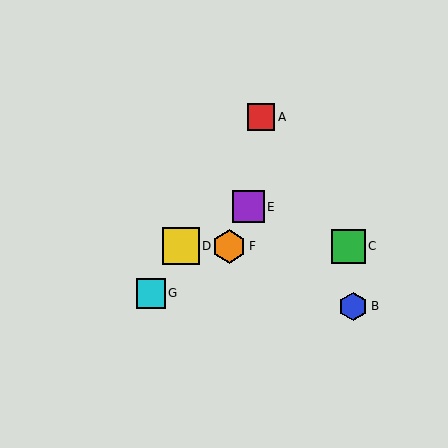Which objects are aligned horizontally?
Objects C, D, F are aligned horizontally.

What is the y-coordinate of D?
Object D is at y≈246.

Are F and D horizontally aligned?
Yes, both are at y≈246.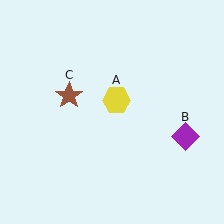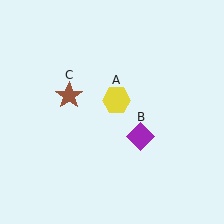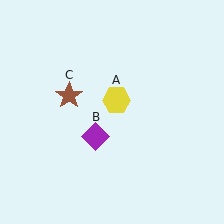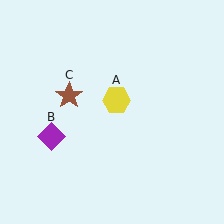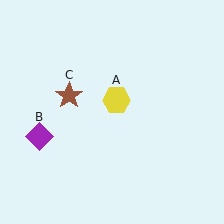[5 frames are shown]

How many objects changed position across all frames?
1 object changed position: purple diamond (object B).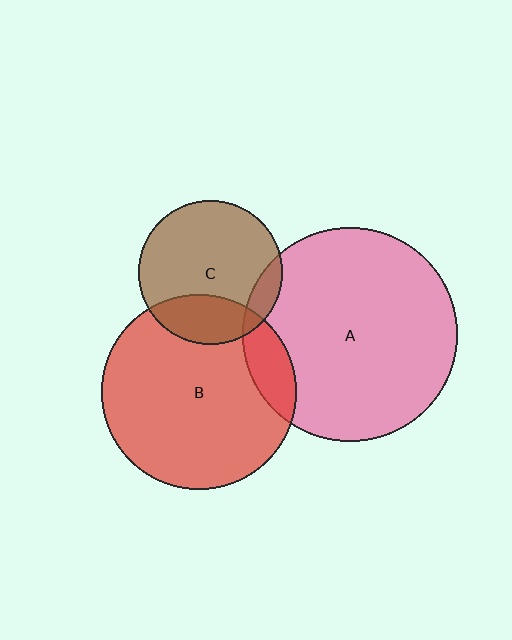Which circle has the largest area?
Circle A (pink).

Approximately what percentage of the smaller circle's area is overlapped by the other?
Approximately 10%.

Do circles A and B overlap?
Yes.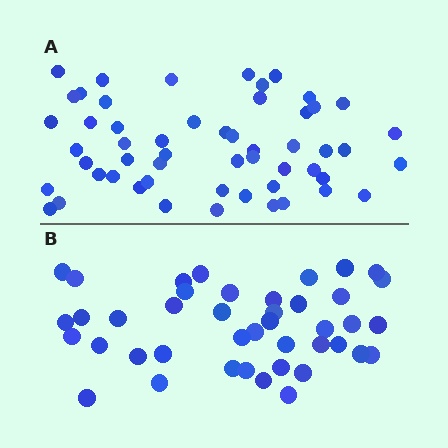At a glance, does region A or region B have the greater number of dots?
Region A (the top region) has more dots.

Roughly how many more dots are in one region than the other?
Region A has roughly 12 or so more dots than region B.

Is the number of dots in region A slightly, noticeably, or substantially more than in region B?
Region A has noticeably more, but not dramatically so. The ratio is roughly 1.3 to 1.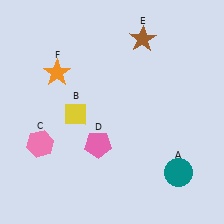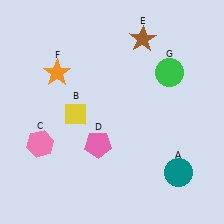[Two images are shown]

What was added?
A green circle (G) was added in Image 2.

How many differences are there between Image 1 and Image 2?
There is 1 difference between the two images.